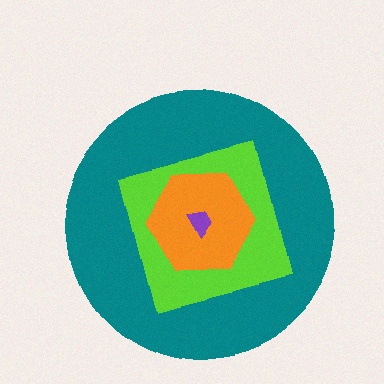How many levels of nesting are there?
4.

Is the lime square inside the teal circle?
Yes.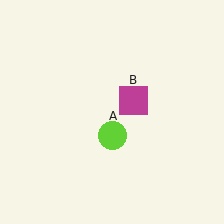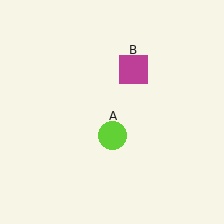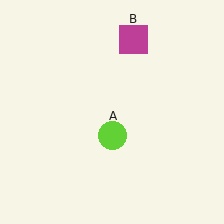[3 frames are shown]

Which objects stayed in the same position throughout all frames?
Lime circle (object A) remained stationary.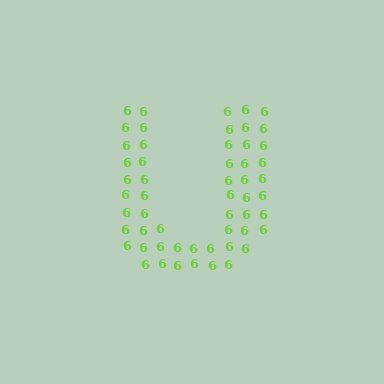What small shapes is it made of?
It is made of small digit 6's.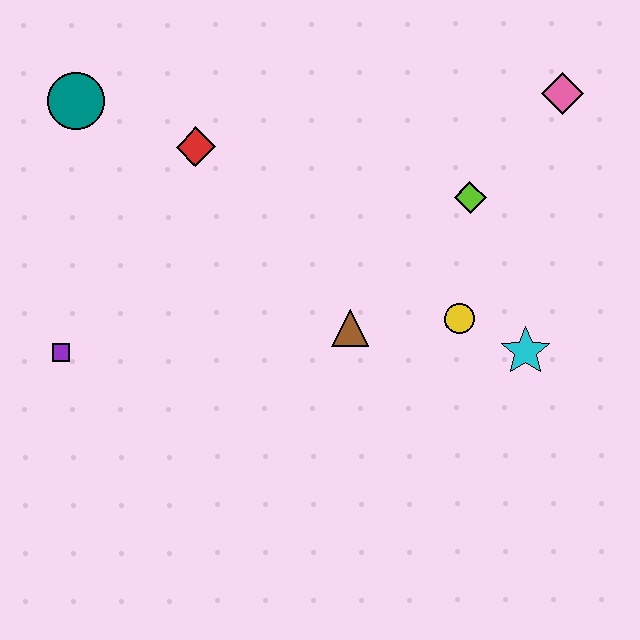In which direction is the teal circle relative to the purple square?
The teal circle is above the purple square.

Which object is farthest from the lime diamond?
The purple square is farthest from the lime diamond.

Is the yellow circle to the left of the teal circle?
No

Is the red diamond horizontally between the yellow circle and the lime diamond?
No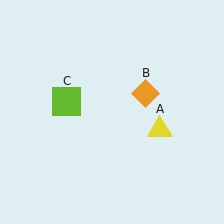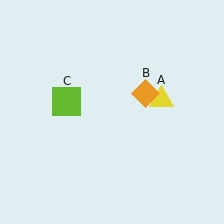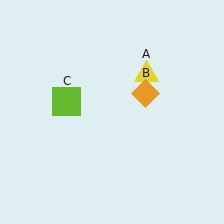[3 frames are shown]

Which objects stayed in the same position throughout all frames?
Orange diamond (object B) and lime square (object C) remained stationary.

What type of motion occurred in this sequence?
The yellow triangle (object A) rotated counterclockwise around the center of the scene.